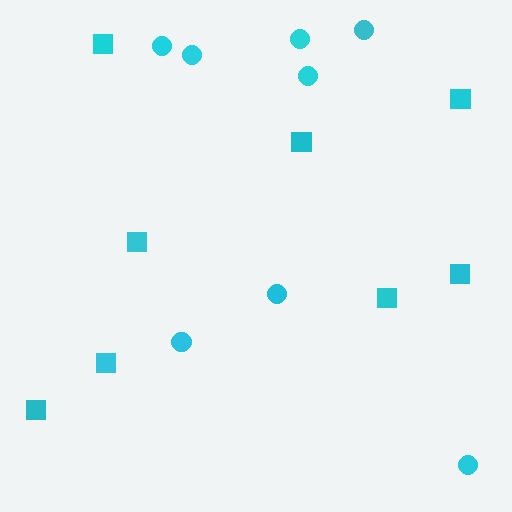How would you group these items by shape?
There are 2 groups: one group of circles (8) and one group of squares (8).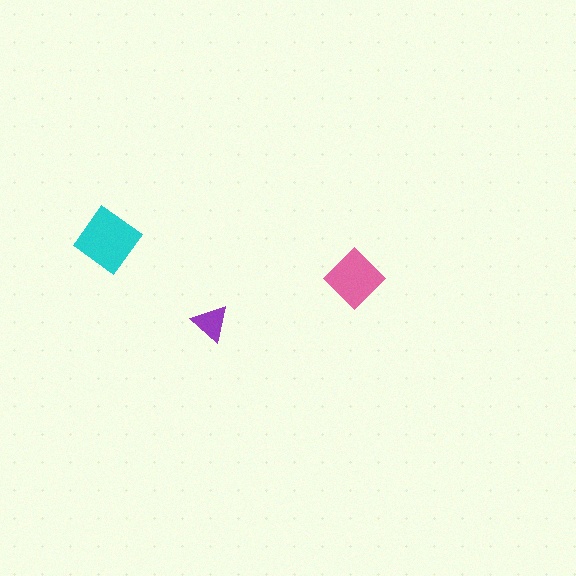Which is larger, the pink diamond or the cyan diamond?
The cyan diamond.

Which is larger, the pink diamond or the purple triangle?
The pink diamond.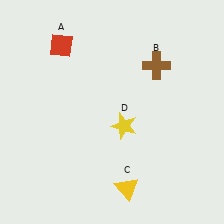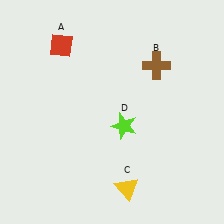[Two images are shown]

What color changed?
The star (D) changed from yellow in Image 1 to lime in Image 2.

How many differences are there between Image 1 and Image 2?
There is 1 difference between the two images.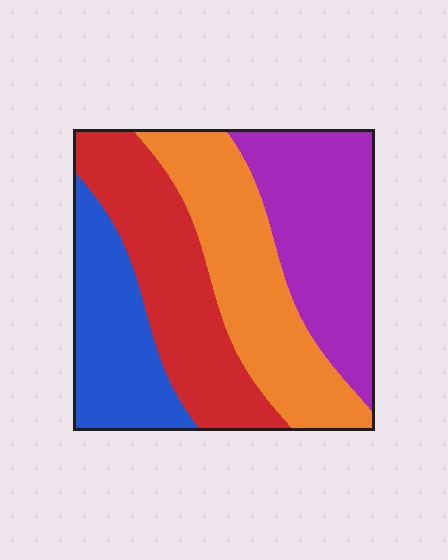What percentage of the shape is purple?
Purple takes up between a sixth and a third of the shape.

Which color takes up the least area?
Blue, at roughly 20%.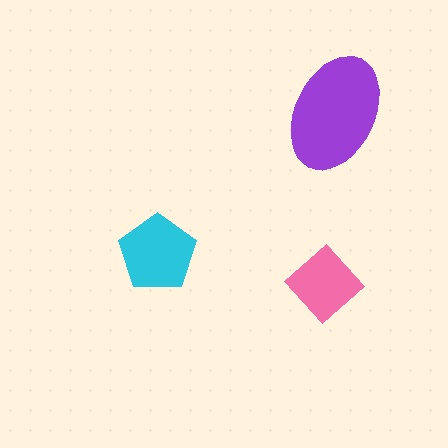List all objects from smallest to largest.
The pink diamond, the cyan pentagon, the purple ellipse.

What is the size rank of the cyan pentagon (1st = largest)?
2nd.